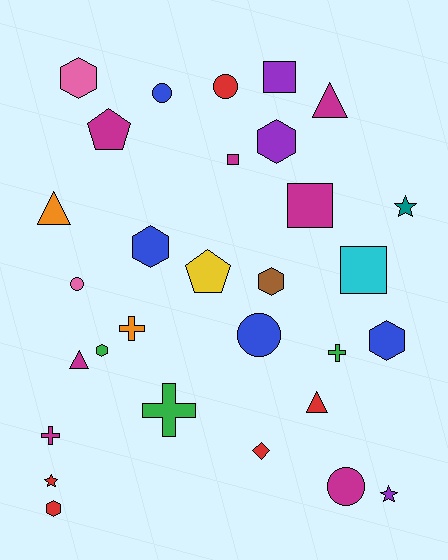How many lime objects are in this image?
There are no lime objects.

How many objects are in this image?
There are 30 objects.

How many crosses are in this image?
There are 4 crosses.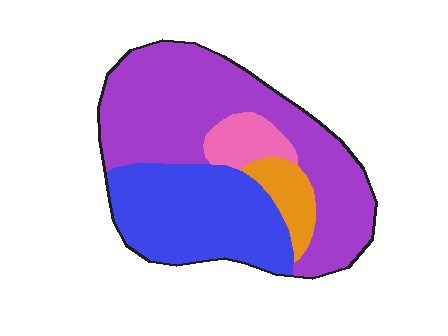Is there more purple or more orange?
Purple.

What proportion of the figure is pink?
Pink covers 7% of the figure.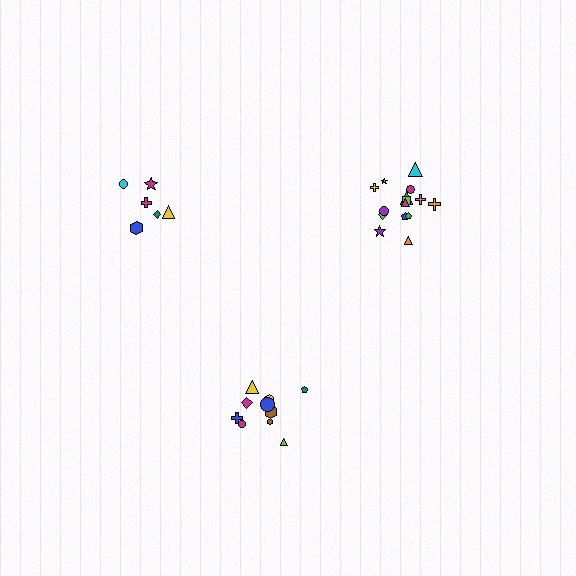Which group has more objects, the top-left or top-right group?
The top-right group.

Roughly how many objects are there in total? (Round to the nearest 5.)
Roughly 30 objects in total.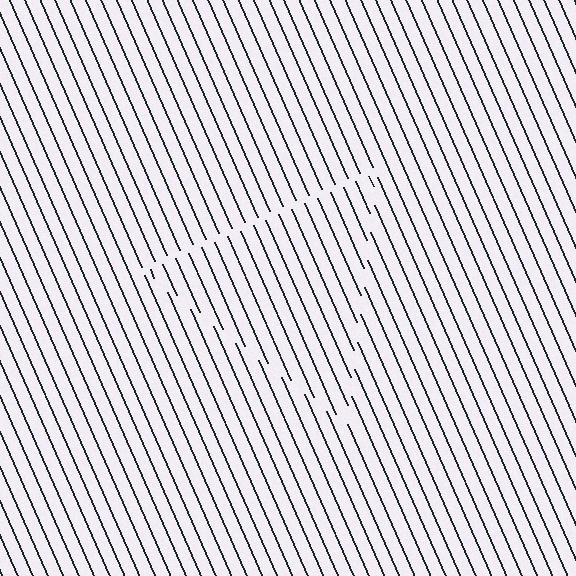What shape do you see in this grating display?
An illusory triangle. The interior of the shape contains the same grating, shifted by half a period — the contour is defined by the phase discontinuity where line-ends from the inner and outer gratings abut.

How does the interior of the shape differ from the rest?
The interior of the shape contains the same grating, shifted by half a period — the contour is defined by the phase discontinuity where line-ends from the inner and outer gratings abut.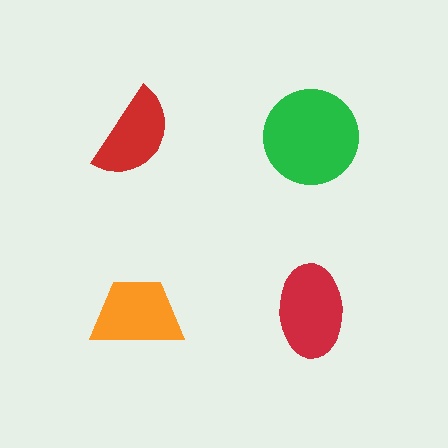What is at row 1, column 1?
A red semicircle.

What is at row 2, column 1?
An orange trapezoid.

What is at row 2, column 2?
A red ellipse.